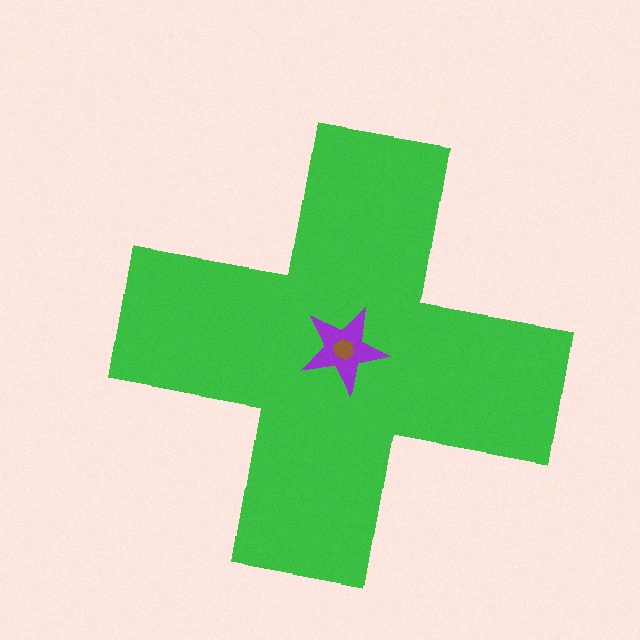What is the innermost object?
The brown hexagon.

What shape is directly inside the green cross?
The purple star.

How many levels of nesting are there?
3.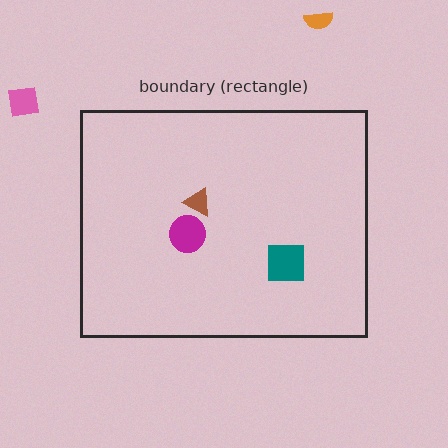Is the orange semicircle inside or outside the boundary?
Outside.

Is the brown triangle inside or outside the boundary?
Inside.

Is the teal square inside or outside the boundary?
Inside.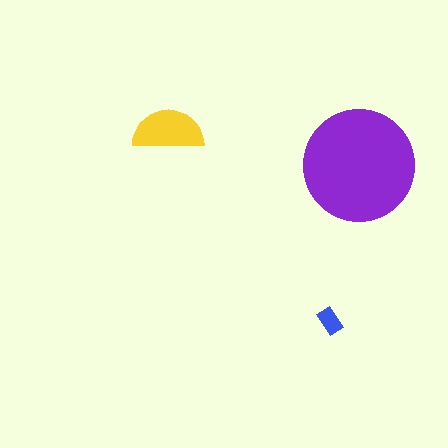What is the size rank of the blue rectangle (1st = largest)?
3rd.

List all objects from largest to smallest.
The purple circle, the yellow semicircle, the blue rectangle.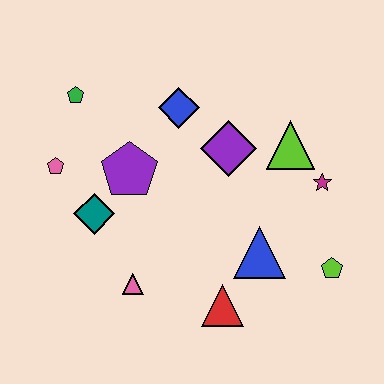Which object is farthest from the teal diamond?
The lime pentagon is farthest from the teal diamond.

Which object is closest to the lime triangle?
The magenta star is closest to the lime triangle.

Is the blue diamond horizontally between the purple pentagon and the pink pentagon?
No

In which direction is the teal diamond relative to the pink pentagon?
The teal diamond is below the pink pentagon.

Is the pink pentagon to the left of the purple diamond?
Yes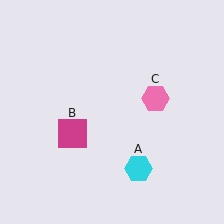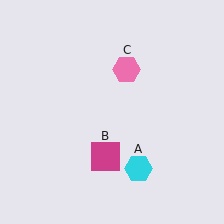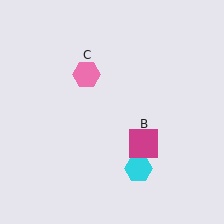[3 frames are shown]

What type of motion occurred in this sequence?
The magenta square (object B), pink hexagon (object C) rotated counterclockwise around the center of the scene.